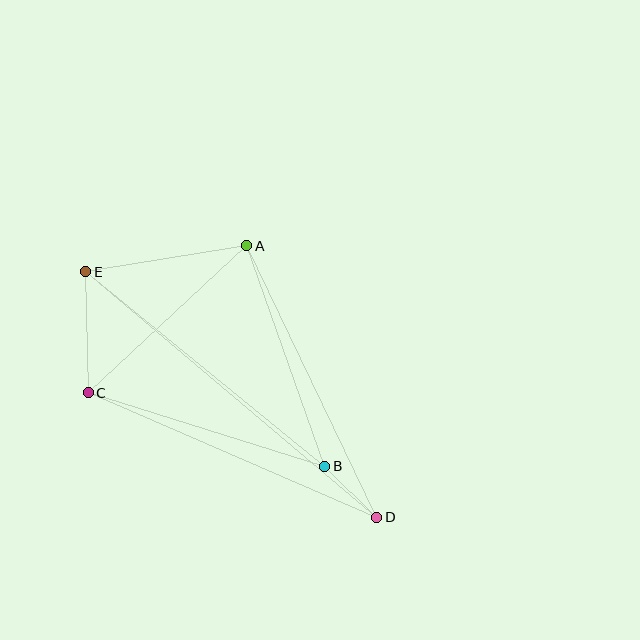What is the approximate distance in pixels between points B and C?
The distance between B and C is approximately 248 pixels.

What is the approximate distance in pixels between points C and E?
The distance between C and E is approximately 121 pixels.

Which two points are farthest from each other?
Points D and E are farthest from each other.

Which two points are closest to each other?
Points B and D are closest to each other.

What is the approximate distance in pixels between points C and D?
The distance between C and D is approximately 314 pixels.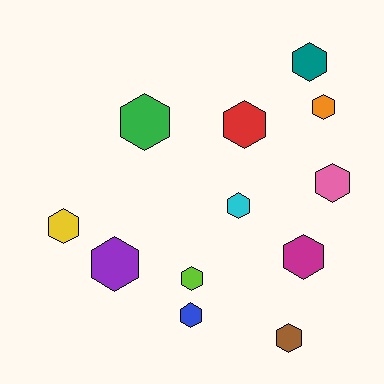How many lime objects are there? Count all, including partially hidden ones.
There is 1 lime object.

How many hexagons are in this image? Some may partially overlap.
There are 12 hexagons.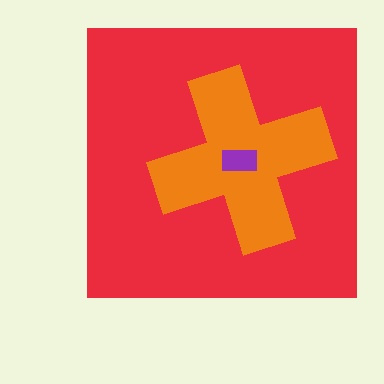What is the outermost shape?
The red square.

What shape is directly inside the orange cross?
The purple rectangle.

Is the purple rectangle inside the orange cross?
Yes.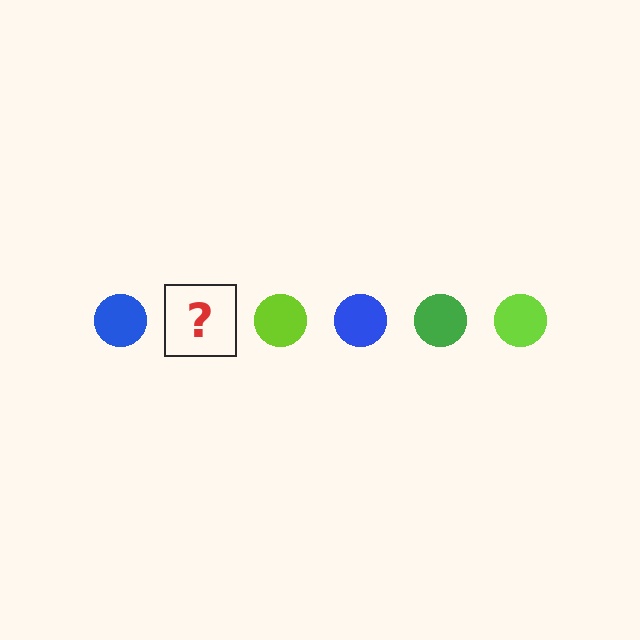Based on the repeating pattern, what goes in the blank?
The blank should be a green circle.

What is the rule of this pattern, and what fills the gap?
The rule is that the pattern cycles through blue, green, lime circles. The gap should be filled with a green circle.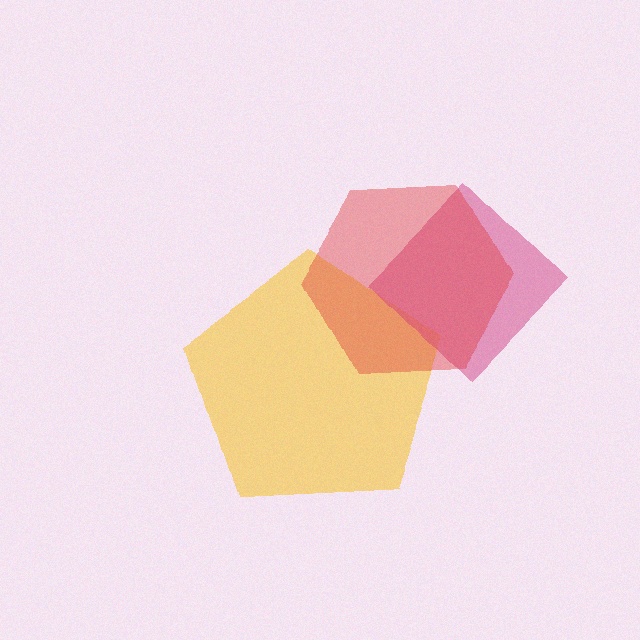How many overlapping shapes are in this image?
There are 3 overlapping shapes in the image.